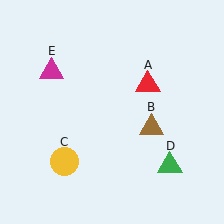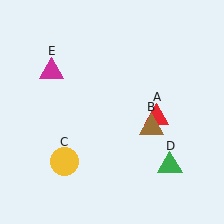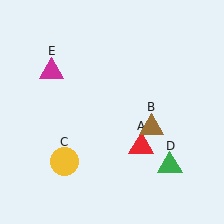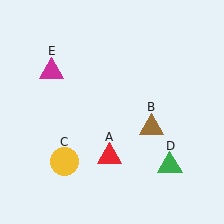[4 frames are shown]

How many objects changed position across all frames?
1 object changed position: red triangle (object A).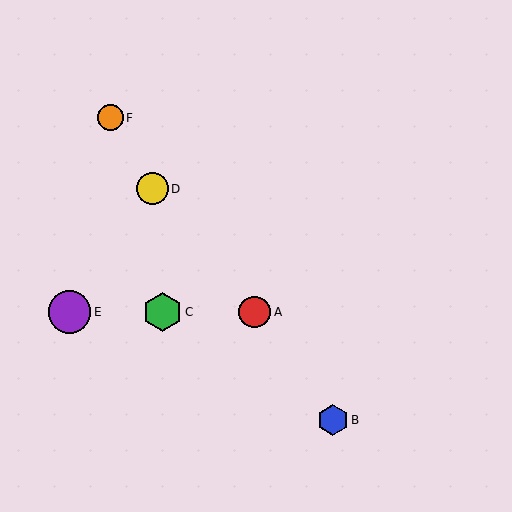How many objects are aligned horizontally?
3 objects (A, C, E) are aligned horizontally.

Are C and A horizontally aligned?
Yes, both are at y≈312.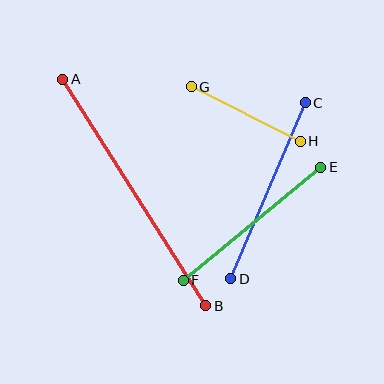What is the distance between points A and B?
The distance is approximately 268 pixels.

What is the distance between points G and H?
The distance is approximately 122 pixels.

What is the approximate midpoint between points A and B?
The midpoint is at approximately (134, 193) pixels.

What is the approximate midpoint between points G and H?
The midpoint is at approximately (246, 114) pixels.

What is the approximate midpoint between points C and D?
The midpoint is at approximately (268, 191) pixels.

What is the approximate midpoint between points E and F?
The midpoint is at approximately (252, 224) pixels.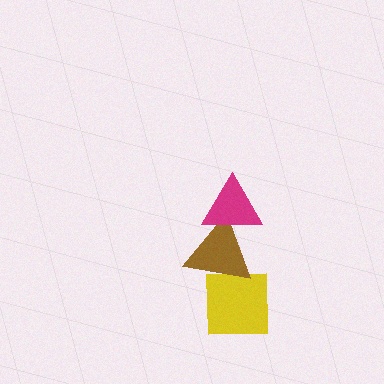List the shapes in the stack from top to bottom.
From top to bottom: the magenta triangle, the brown triangle, the yellow square.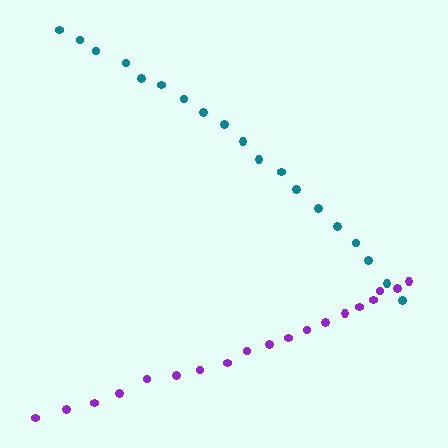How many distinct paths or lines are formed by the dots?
There are 2 distinct paths.